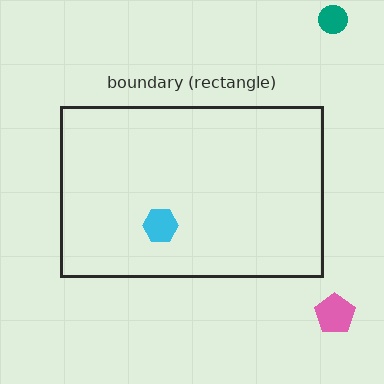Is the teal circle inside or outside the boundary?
Outside.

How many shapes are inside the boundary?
1 inside, 2 outside.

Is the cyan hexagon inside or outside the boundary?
Inside.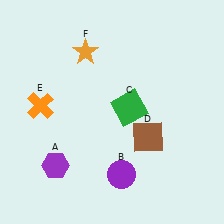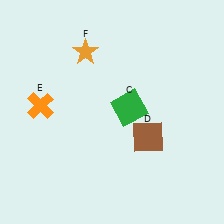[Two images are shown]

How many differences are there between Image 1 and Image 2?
There are 2 differences between the two images.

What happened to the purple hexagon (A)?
The purple hexagon (A) was removed in Image 2. It was in the bottom-left area of Image 1.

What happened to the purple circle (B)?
The purple circle (B) was removed in Image 2. It was in the bottom-right area of Image 1.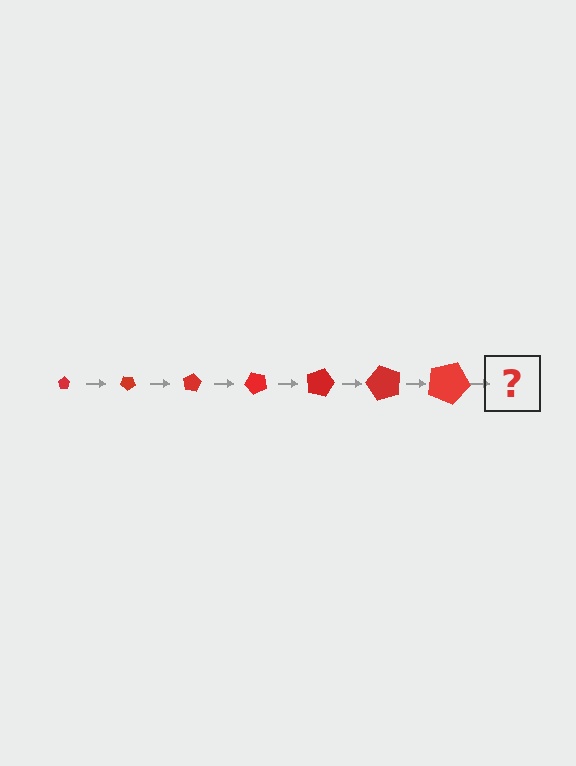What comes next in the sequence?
The next element should be a pentagon, larger than the previous one and rotated 280 degrees from the start.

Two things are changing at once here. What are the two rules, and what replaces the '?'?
The two rules are that the pentagon grows larger each step and it rotates 40 degrees each step. The '?' should be a pentagon, larger than the previous one and rotated 280 degrees from the start.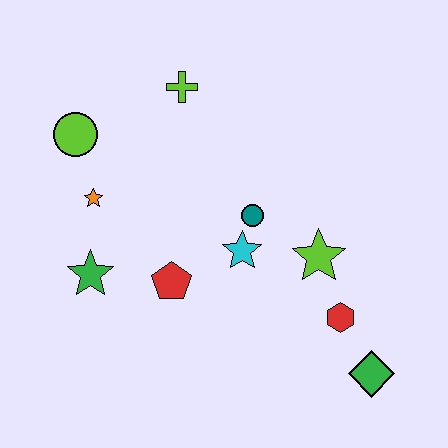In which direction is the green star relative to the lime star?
The green star is to the left of the lime star.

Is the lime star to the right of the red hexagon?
No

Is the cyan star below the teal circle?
Yes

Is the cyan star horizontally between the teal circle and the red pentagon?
Yes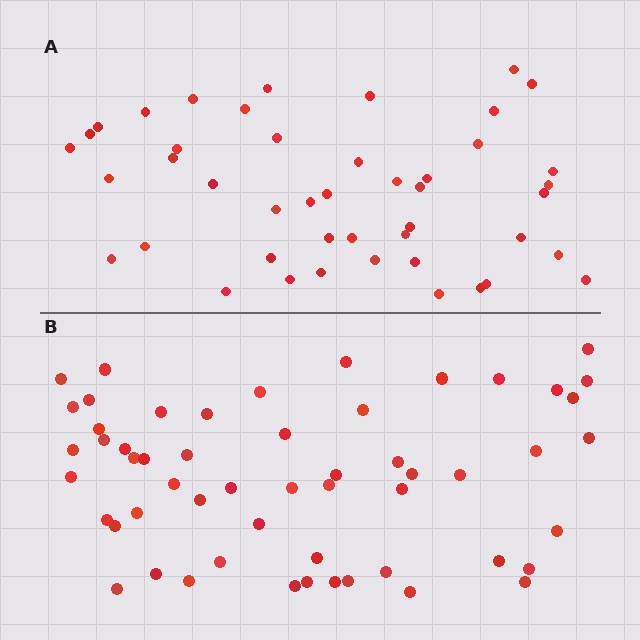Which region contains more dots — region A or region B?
Region B (the bottom region) has more dots.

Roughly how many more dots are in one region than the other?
Region B has roughly 10 or so more dots than region A.